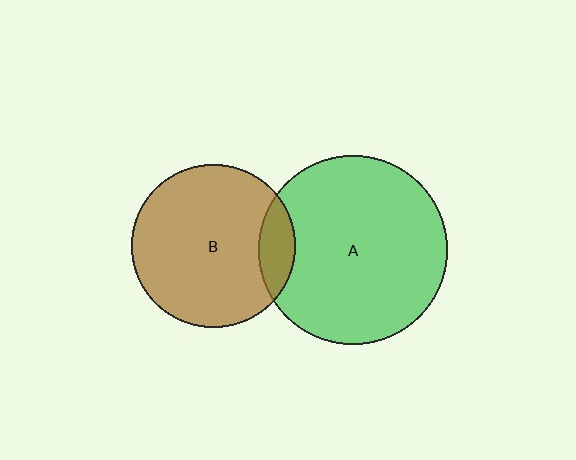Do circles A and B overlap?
Yes.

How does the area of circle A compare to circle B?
Approximately 1.3 times.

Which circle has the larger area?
Circle A (green).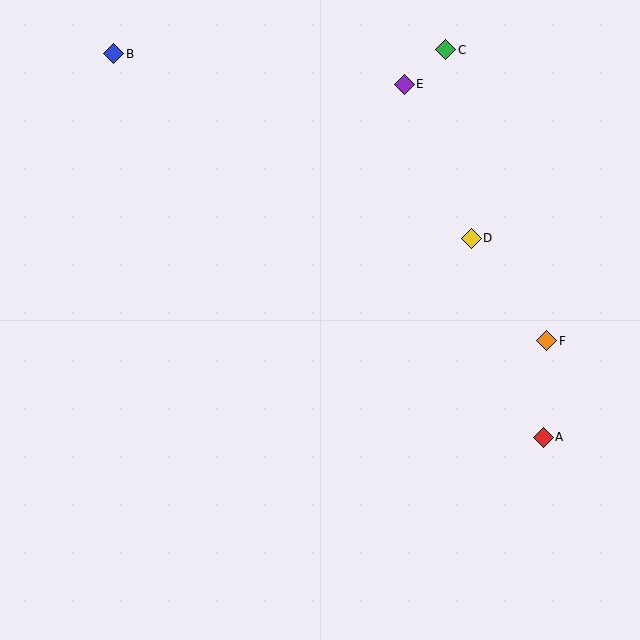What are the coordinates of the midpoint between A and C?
The midpoint between A and C is at (495, 243).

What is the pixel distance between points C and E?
The distance between C and E is 54 pixels.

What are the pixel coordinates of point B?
Point B is at (114, 54).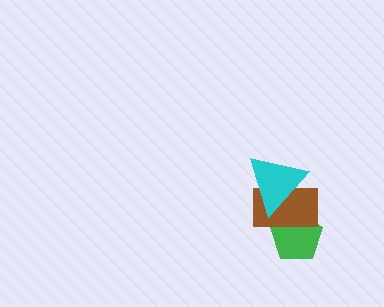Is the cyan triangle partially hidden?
No, no other shape covers it.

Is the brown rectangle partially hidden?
Yes, it is partially covered by another shape.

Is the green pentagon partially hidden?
Yes, it is partially covered by another shape.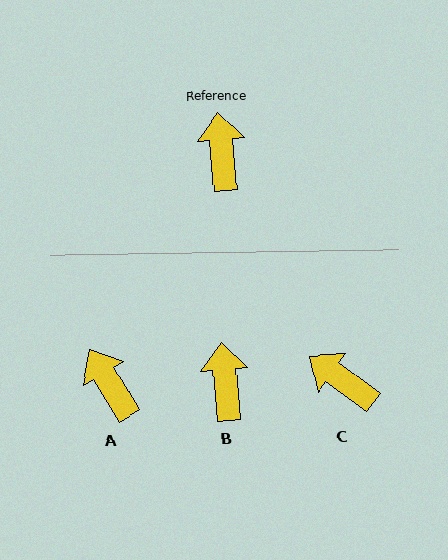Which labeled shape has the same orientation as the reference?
B.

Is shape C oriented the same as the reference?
No, it is off by about 49 degrees.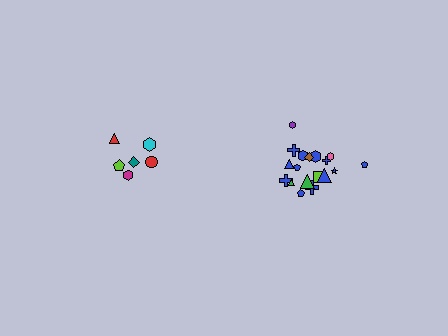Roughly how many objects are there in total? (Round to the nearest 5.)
Roughly 25 objects in total.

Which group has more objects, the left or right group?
The right group.